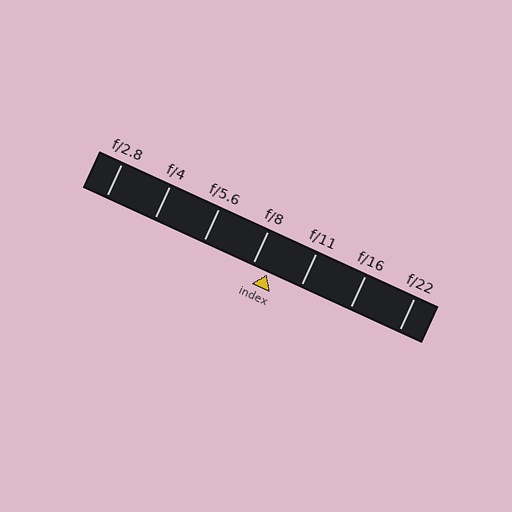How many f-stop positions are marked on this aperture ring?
There are 7 f-stop positions marked.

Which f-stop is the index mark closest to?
The index mark is closest to f/8.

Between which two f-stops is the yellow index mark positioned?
The index mark is between f/8 and f/11.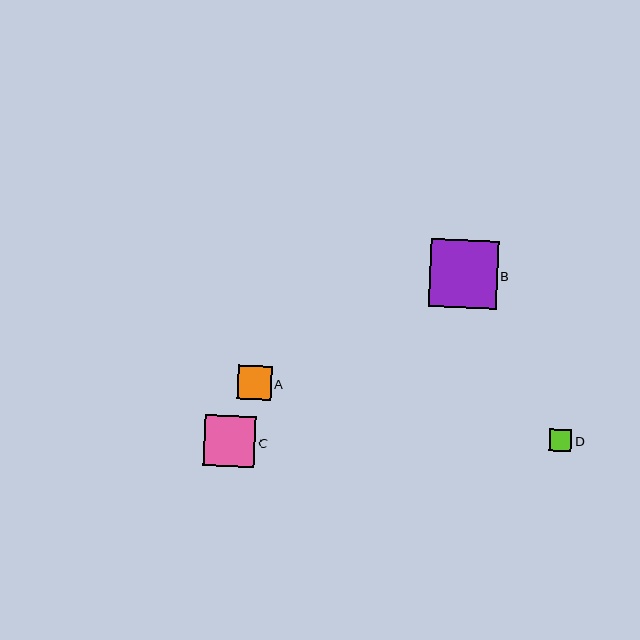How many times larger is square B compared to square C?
Square B is approximately 1.3 times the size of square C.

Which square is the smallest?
Square D is the smallest with a size of approximately 22 pixels.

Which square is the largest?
Square B is the largest with a size of approximately 68 pixels.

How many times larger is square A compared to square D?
Square A is approximately 1.5 times the size of square D.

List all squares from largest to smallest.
From largest to smallest: B, C, A, D.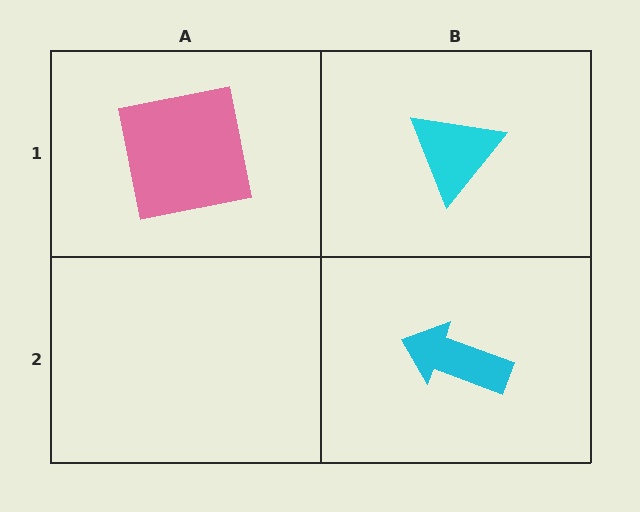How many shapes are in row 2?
1 shape.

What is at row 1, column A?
A pink square.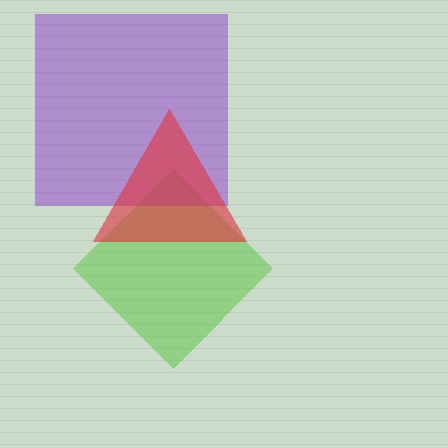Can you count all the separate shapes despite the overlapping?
Yes, there are 3 separate shapes.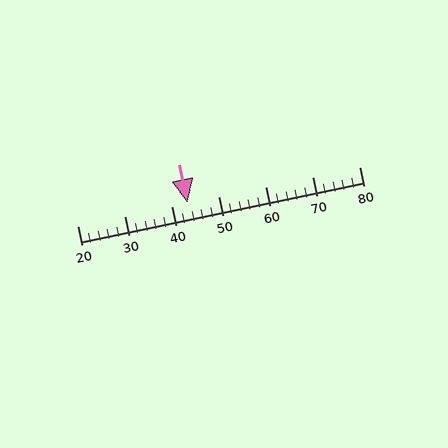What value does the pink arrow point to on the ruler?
The pink arrow points to approximately 44.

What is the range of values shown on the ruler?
The ruler shows values from 20 to 80.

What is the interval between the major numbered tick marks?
The major tick marks are spaced 10 units apart.